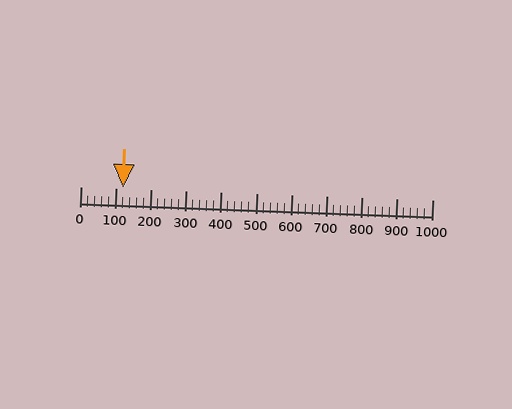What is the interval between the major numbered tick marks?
The major tick marks are spaced 100 units apart.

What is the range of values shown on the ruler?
The ruler shows values from 0 to 1000.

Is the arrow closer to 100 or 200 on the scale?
The arrow is closer to 100.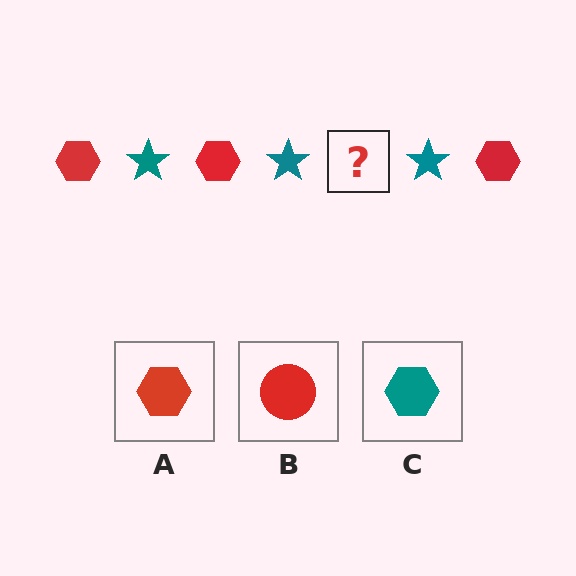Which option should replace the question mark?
Option A.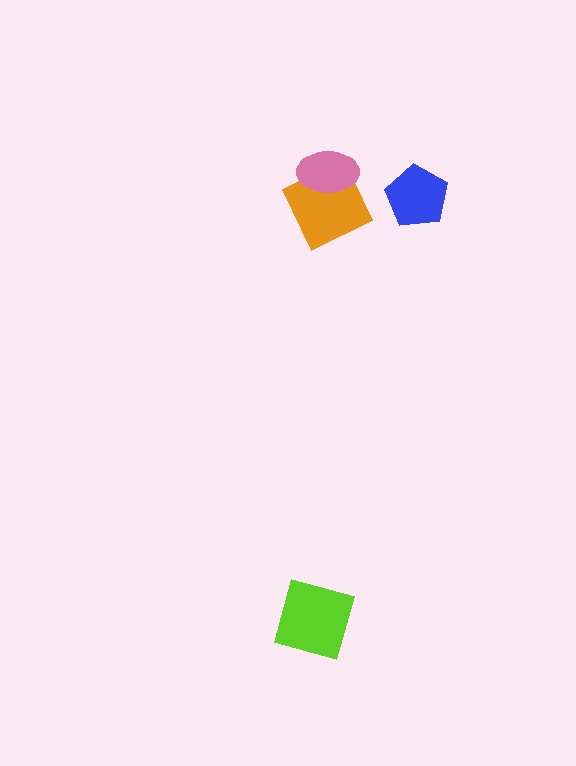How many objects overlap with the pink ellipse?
1 object overlaps with the pink ellipse.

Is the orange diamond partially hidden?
Yes, it is partially covered by another shape.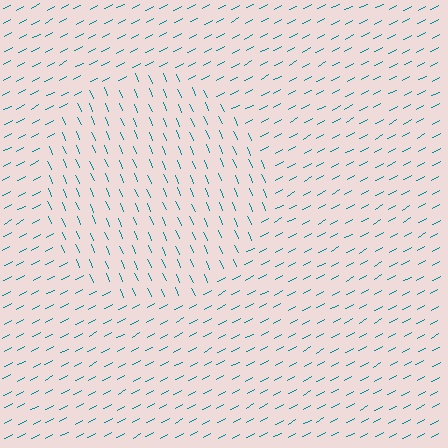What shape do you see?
I see a circle.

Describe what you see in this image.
The image is filled with small teal line segments. A circle region in the image has lines oriented differently from the surrounding lines, creating a visible texture boundary.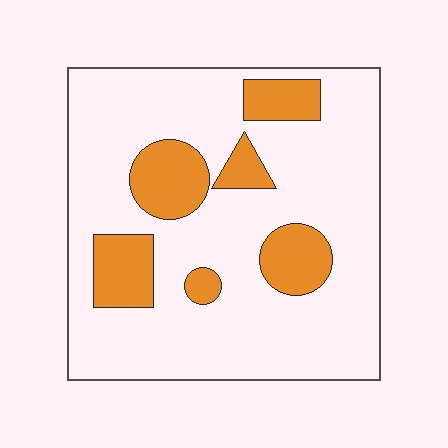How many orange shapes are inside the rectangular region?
6.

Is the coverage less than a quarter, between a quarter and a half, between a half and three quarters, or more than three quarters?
Less than a quarter.